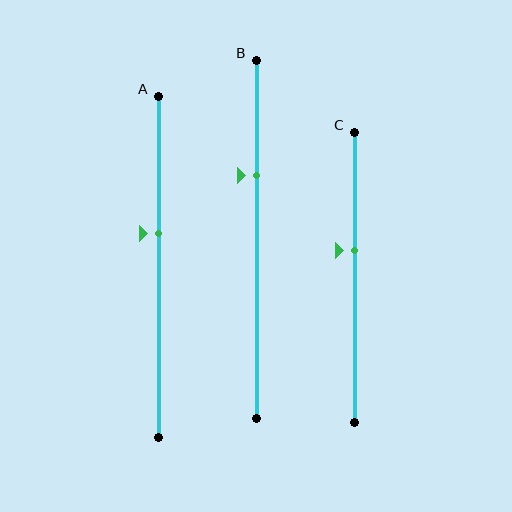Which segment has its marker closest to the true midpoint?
Segment C has its marker closest to the true midpoint.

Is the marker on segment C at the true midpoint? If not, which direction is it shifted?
No, the marker on segment C is shifted upward by about 9% of the segment length.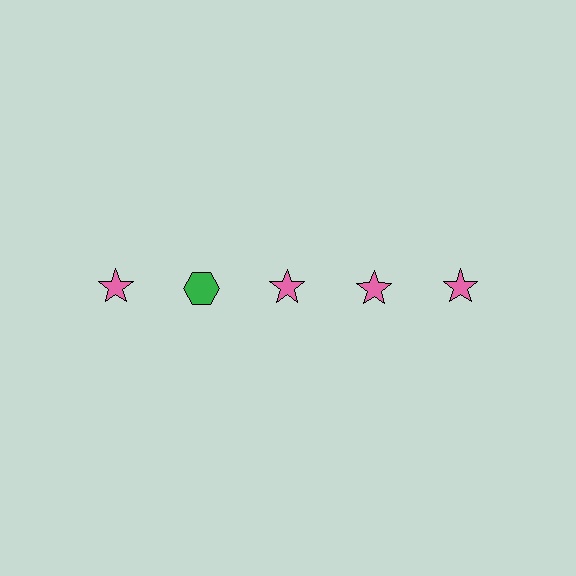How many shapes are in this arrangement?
There are 5 shapes arranged in a grid pattern.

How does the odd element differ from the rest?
It differs in both color (green instead of pink) and shape (hexagon instead of star).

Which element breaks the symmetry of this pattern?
The green hexagon in the top row, second from left column breaks the symmetry. All other shapes are pink stars.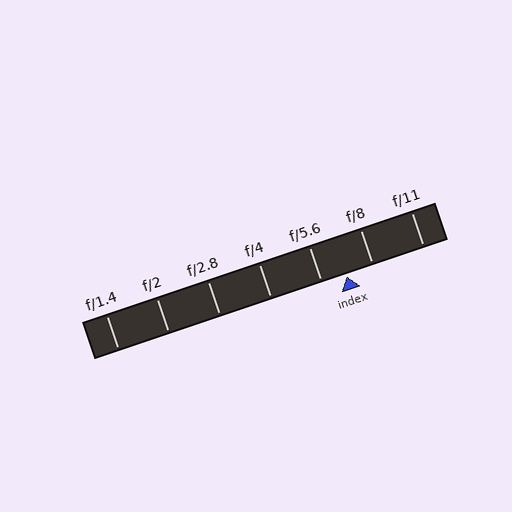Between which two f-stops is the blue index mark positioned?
The index mark is between f/5.6 and f/8.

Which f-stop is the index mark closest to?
The index mark is closest to f/5.6.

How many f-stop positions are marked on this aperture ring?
There are 7 f-stop positions marked.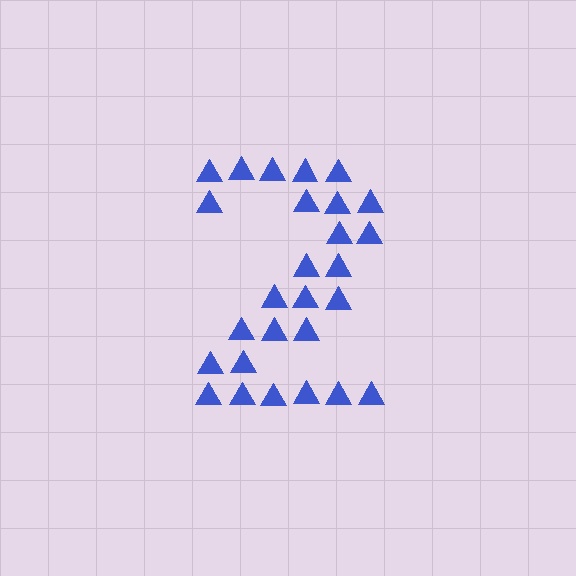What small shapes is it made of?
It is made of small triangles.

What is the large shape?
The large shape is the digit 2.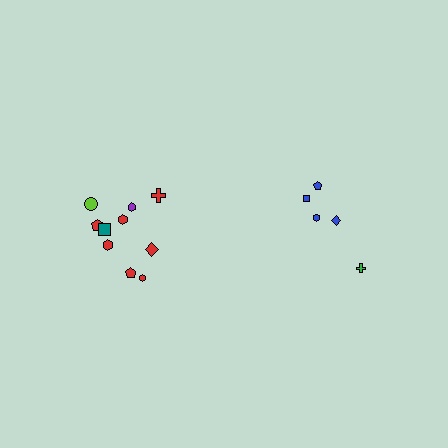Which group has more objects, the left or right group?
The left group.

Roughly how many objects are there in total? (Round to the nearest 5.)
Roughly 15 objects in total.